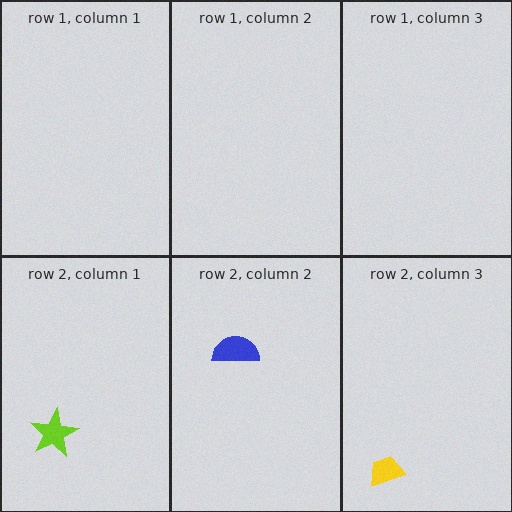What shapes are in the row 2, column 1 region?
The lime star.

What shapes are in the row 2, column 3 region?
The yellow trapezoid.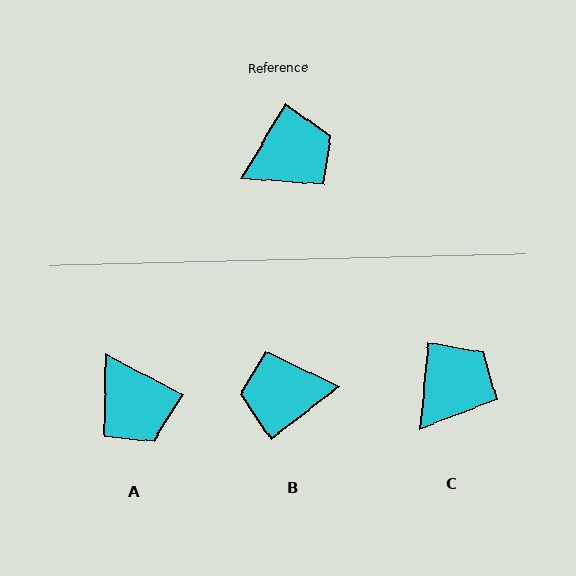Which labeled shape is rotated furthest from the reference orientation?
B, about 159 degrees away.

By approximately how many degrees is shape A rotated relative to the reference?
Approximately 87 degrees clockwise.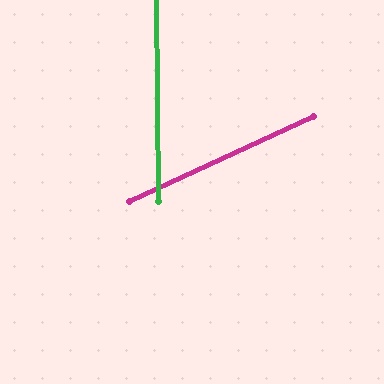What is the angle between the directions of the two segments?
Approximately 66 degrees.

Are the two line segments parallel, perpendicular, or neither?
Neither parallel nor perpendicular — they differ by about 66°.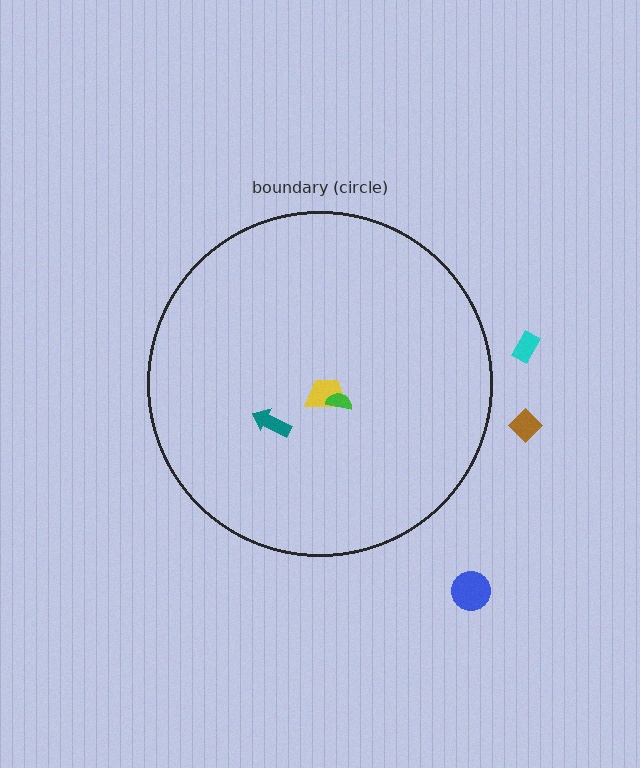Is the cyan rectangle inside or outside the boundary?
Outside.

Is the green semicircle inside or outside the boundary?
Inside.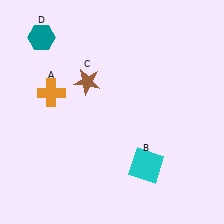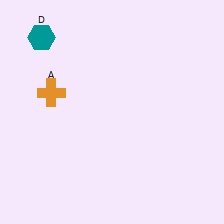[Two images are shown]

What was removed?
The brown star (C), the cyan square (B) were removed in Image 2.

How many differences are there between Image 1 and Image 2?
There are 2 differences between the two images.